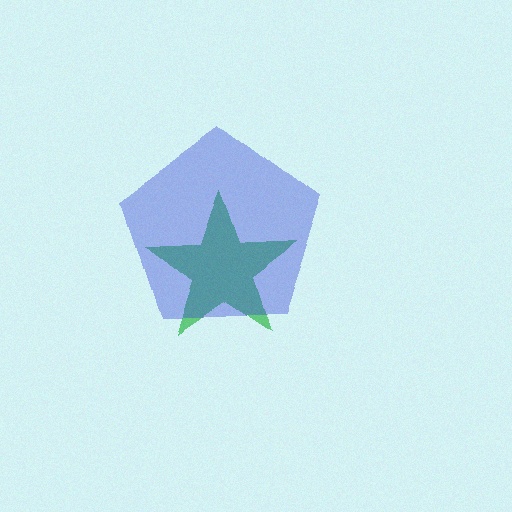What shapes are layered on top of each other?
The layered shapes are: a green star, a blue pentagon.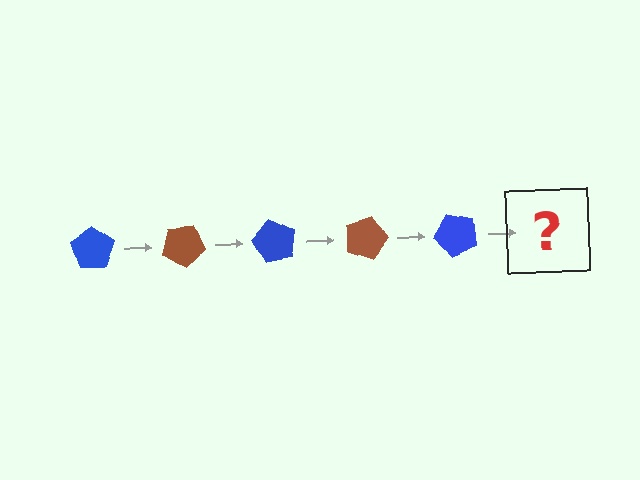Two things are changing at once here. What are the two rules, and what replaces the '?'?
The two rules are that it rotates 30 degrees each step and the color cycles through blue and brown. The '?' should be a brown pentagon, rotated 150 degrees from the start.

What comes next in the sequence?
The next element should be a brown pentagon, rotated 150 degrees from the start.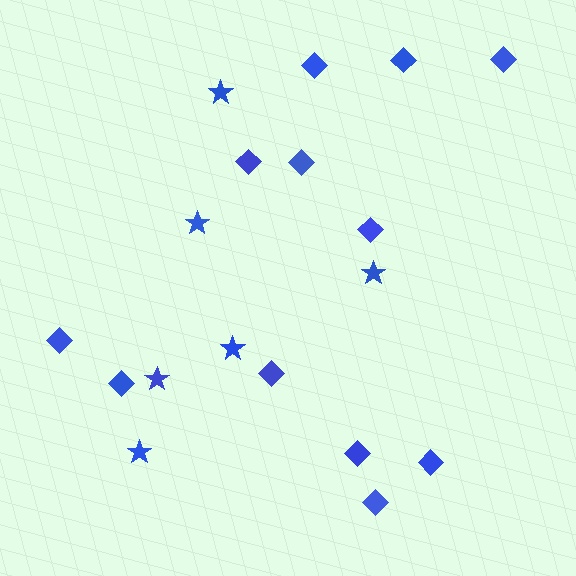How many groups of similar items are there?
There are 2 groups: one group of stars (6) and one group of diamonds (12).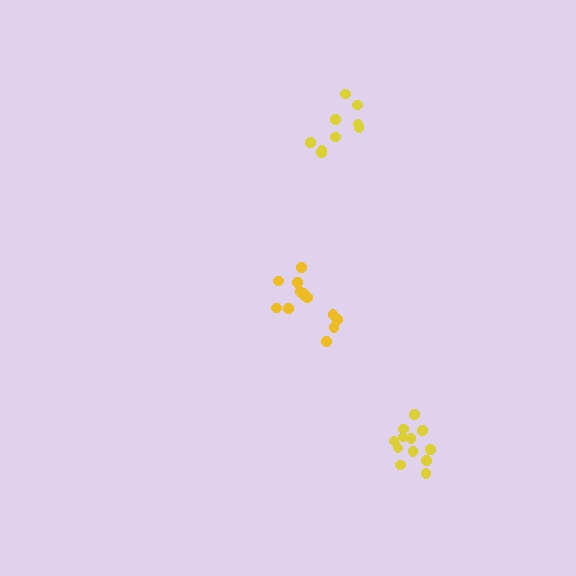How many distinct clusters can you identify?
There are 3 distinct clusters.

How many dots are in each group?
Group 1: 9 dots, Group 2: 12 dots, Group 3: 13 dots (34 total).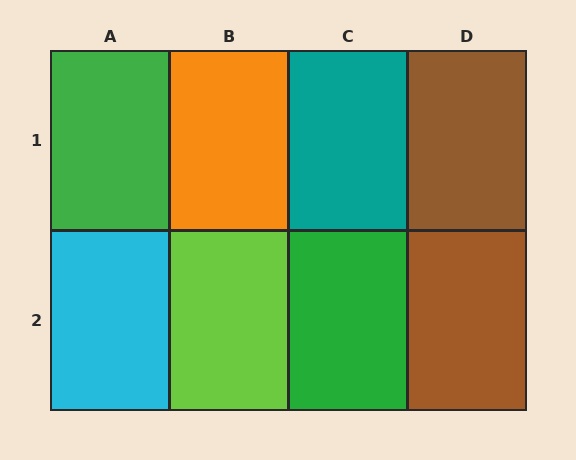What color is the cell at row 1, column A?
Green.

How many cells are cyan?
1 cell is cyan.